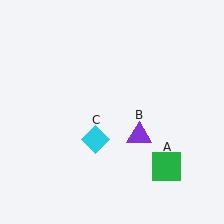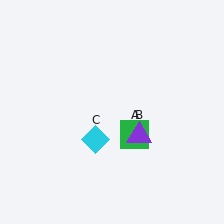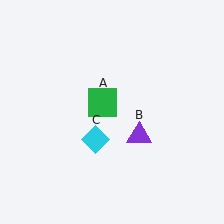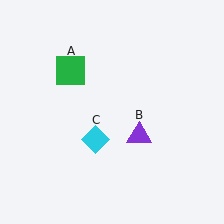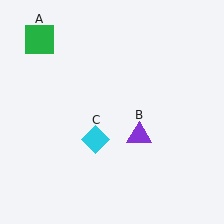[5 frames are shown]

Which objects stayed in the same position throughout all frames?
Purple triangle (object B) and cyan diamond (object C) remained stationary.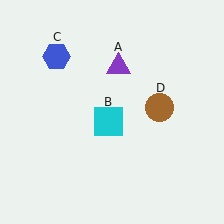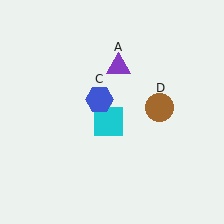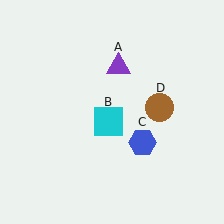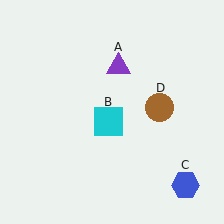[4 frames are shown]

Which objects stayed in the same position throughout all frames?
Purple triangle (object A) and cyan square (object B) and brown circle (object D) remained stationary.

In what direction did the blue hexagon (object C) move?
The blue hexagon (object C) moved down and to the right.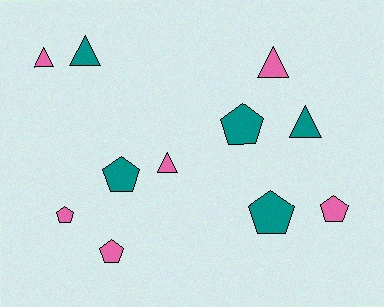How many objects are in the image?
There are 11 objects.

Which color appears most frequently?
Pink, with 6 objects.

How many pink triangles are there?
There are 3 pink triangles.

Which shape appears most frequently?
Pentagon, with 6 objects.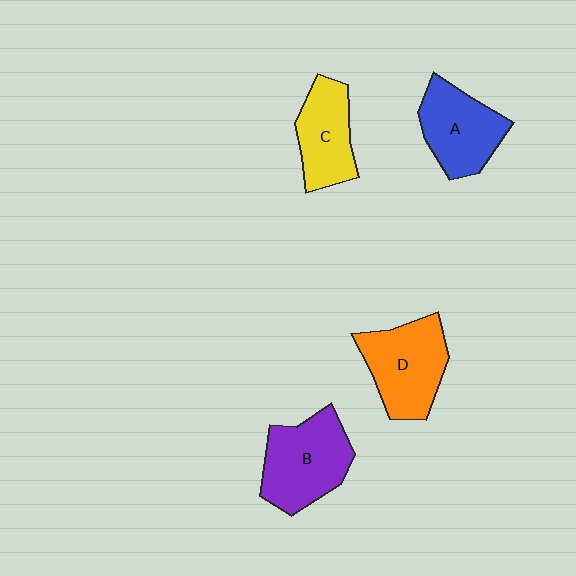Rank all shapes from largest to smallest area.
From largest to smallest: B (purple), D (orange), A (blue), C (yellow).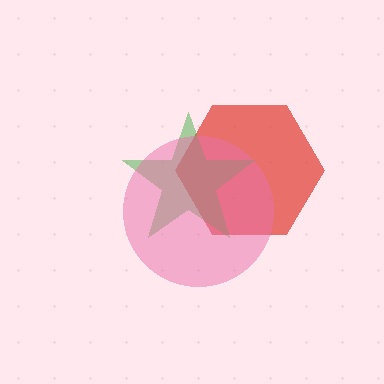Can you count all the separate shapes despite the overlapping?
Yes, there are 3 separate shapes.